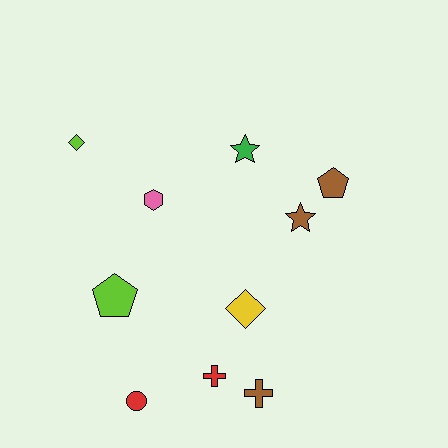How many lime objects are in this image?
There are 2 lime objects.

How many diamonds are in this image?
There are 2 diamonds.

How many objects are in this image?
There are 10 objects.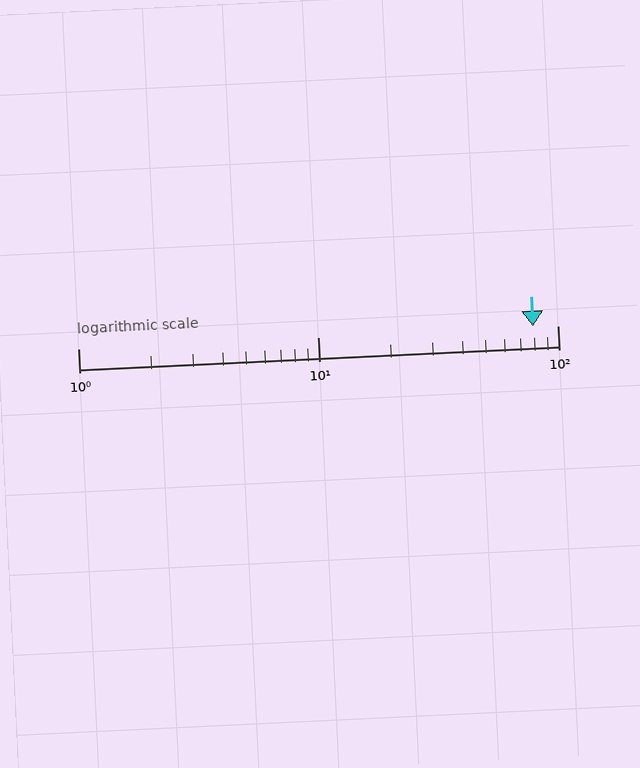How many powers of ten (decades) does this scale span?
The scale spans 2 decades, from 1 to 100.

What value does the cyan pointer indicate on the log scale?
The pointer indicates approximately 79.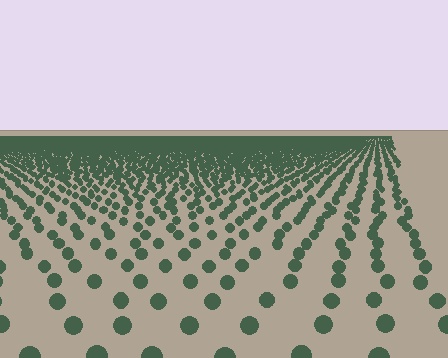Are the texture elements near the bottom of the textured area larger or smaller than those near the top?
Larger. Near the bottom, elements are closer to the viewer and appear at a bigger on-screen size.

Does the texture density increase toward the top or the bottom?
Density increases toward the top.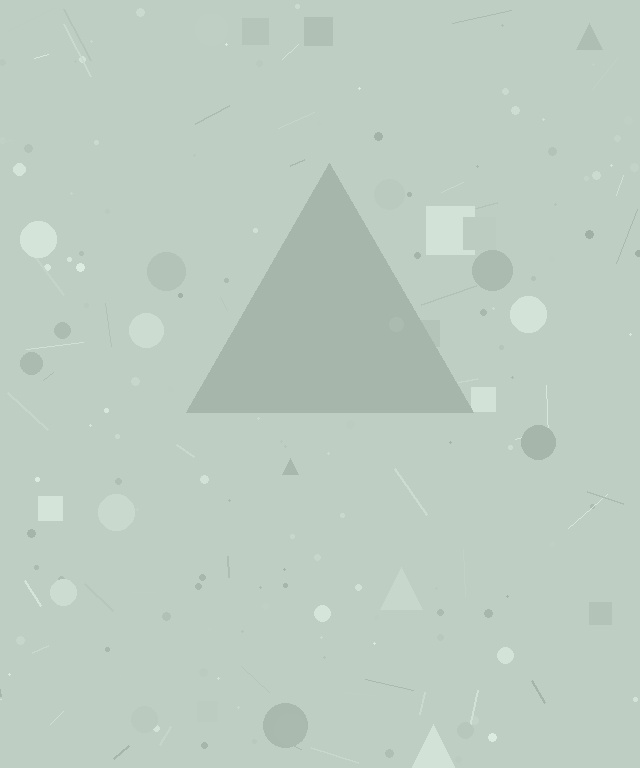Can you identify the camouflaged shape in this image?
The camouflaged shape is a triangle.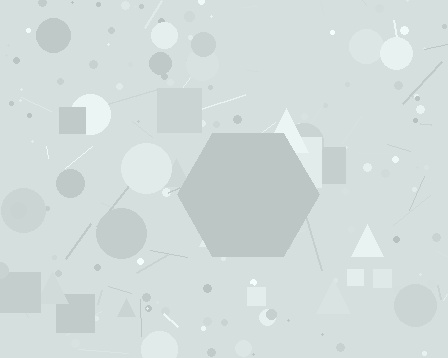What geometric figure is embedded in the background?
A hexagon is embedded in the background.